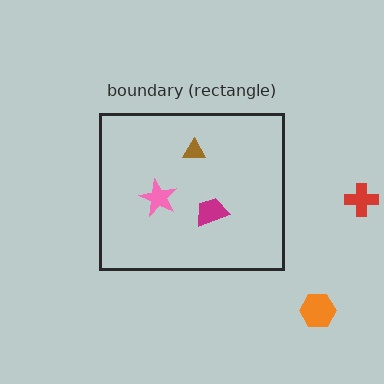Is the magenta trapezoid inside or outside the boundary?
Inside.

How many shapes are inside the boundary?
3 inside, 2 outside.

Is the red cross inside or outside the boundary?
Outside.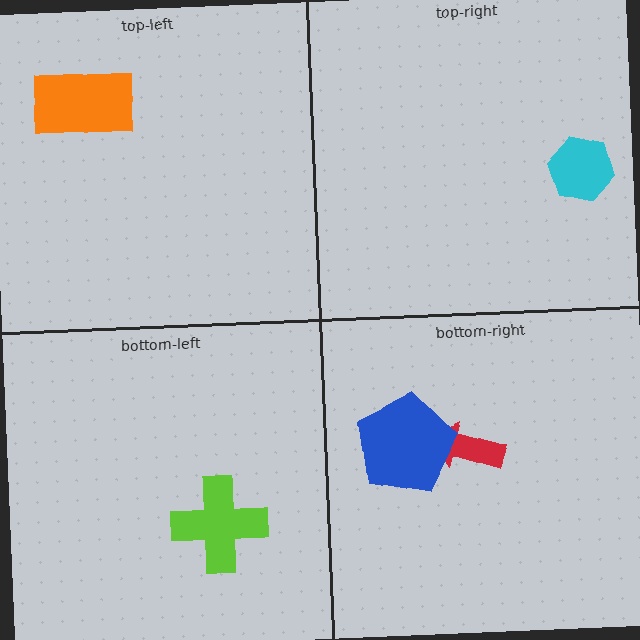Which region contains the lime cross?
The bottom-left region.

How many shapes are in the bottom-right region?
2.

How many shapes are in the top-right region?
1.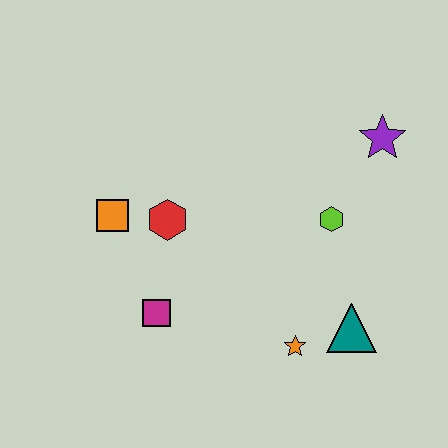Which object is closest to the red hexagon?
The orange square is closest to the red hexagon.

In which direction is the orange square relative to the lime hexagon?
The orange square is to the left of the lime hexagon.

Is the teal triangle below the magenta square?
Yes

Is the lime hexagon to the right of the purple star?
No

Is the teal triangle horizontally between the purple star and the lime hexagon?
Yes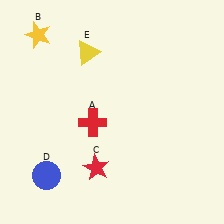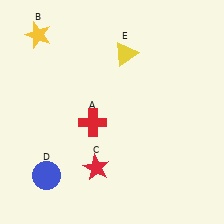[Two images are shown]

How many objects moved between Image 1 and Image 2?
1 object moved between the two images.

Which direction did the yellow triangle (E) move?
The yellow triangle (E) moved right.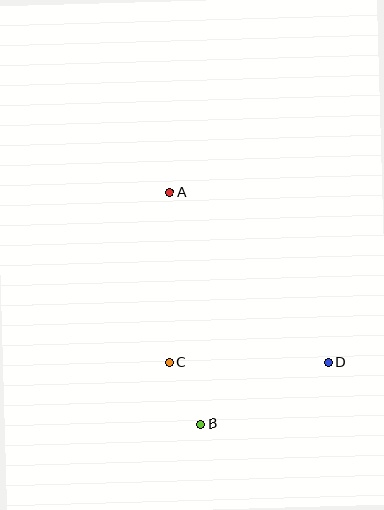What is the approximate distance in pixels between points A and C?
The distance between A and C is approximately 170 pixels.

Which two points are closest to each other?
Points B and C are closest to each other.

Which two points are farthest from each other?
Points A and B are farthest from each other.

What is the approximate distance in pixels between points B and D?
The distance between B and D is approximately 142 pixels.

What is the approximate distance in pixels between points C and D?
The distance between C and D is approximately 159 pixels.